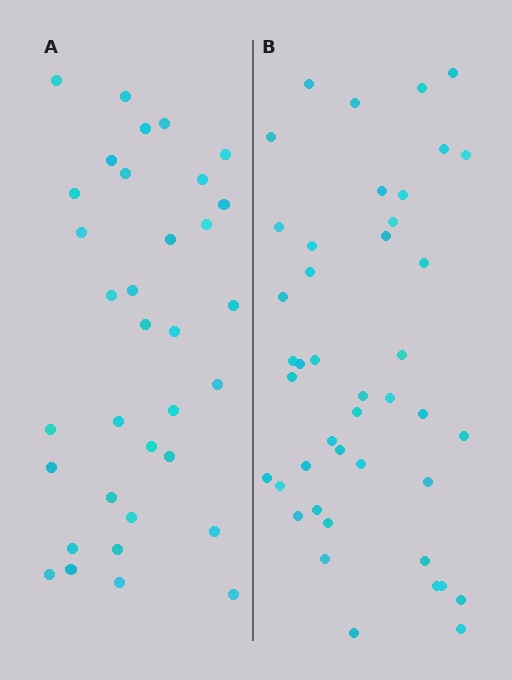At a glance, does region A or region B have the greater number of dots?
Region B (the right region) has more dots.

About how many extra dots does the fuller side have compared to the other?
Region B has roughly 8 or so more dots than region A.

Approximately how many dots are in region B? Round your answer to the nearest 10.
About 40 dots. (The exact count is 43, which rounds to 40.)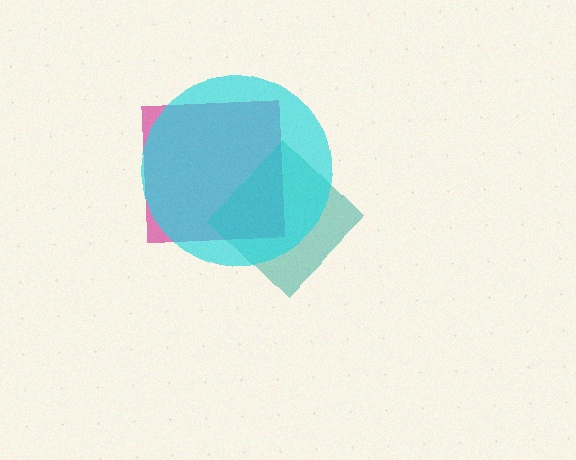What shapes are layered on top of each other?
The layered shapes are: a magenta square, a teal diamond, a cyan circle.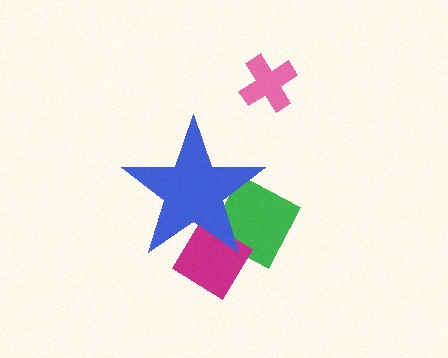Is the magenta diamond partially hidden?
Yes, the magenta diamond is partially hidden behind the blue star.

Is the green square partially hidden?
Yes, the green square is partially hidden behind the blue star.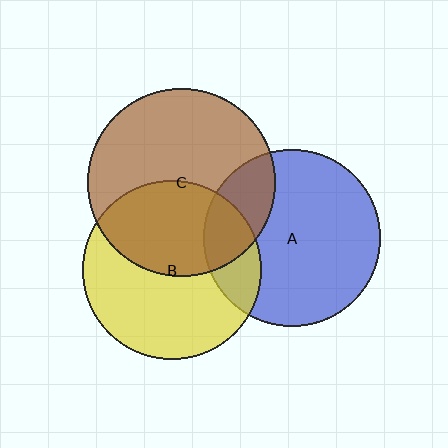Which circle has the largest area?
Circle C (brown).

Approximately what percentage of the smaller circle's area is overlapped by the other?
Approximately 20%.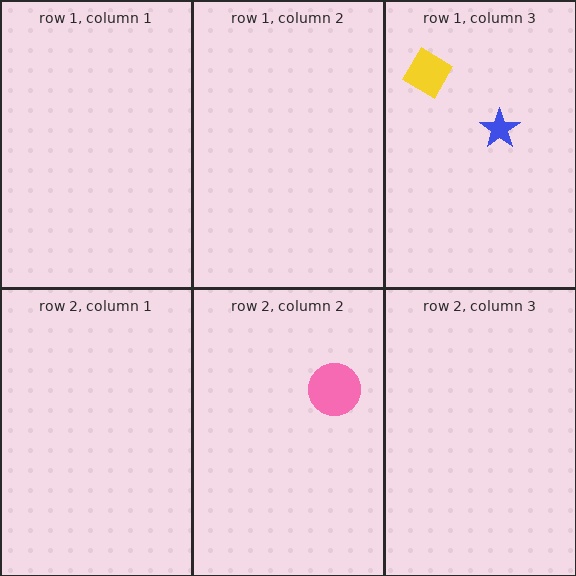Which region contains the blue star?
The row 1, column 3 region.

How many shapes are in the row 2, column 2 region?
1.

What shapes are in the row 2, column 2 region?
The pink circle.